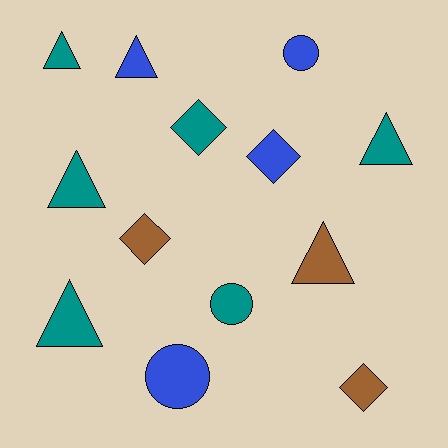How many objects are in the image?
There are 13 objects.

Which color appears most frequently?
Teal, with 6 objects.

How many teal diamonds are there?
There is 1 teal diamond.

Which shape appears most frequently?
Triangle, with 6 objects.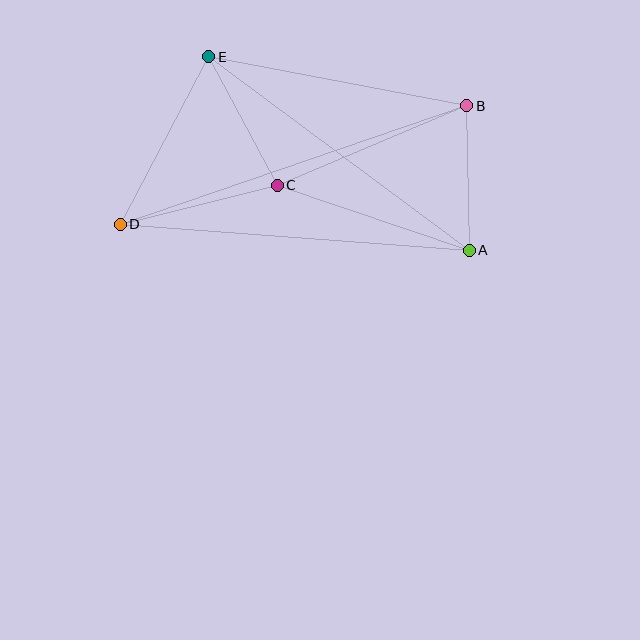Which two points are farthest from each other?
Points B and D are farthest from each other.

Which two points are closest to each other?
Points A and B are closest to each other.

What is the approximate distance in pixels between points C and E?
The distance between C and E is approximately 146 pixels.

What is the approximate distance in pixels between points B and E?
The distance between B and E is approximately 263 pixels.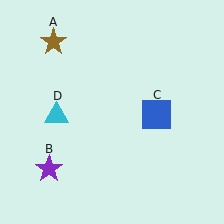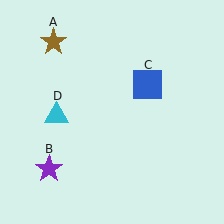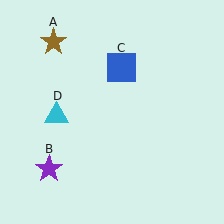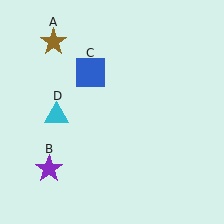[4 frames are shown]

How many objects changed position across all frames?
1 object changed position: blue square (object C).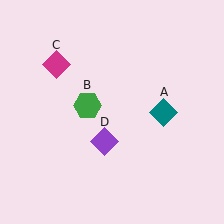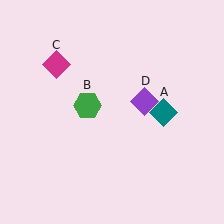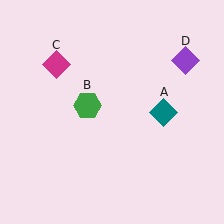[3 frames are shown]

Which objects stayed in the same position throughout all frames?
Teal diamond (object A) and green hexagon (object B) and magenta diamond (object C) remained stationary.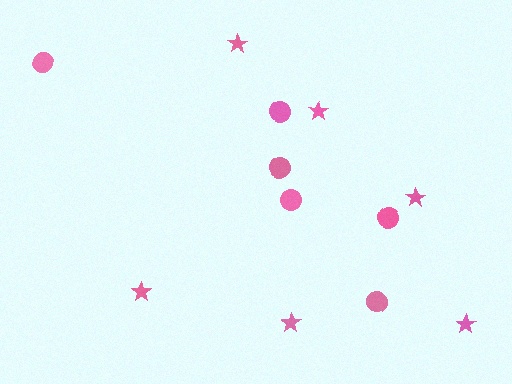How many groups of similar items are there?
There are 2 groups: one group of stars (6) and one group of circles (6).